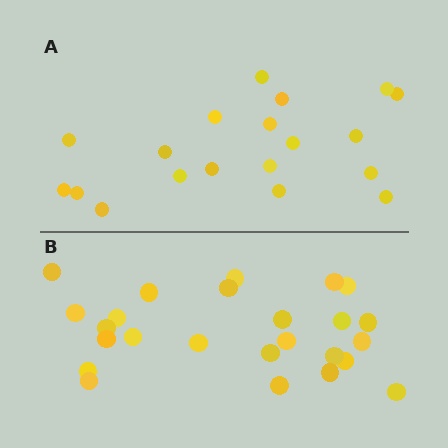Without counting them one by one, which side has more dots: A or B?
Region B (the bottom region) has more dots.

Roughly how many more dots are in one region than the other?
Region B has about 6 more dots than region A.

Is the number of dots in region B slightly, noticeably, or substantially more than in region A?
Region B has noticeably more, but not dramatically so. The ratio is roughly 1.3 to 1.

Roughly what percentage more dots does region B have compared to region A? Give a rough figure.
About 30% more.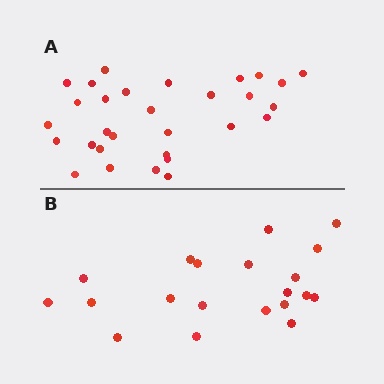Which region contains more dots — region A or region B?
Region A (the top region) has more dots.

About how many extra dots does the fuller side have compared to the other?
Region A has roughly 10 or so more dots than region B.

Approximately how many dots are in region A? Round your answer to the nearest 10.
About 30 dots.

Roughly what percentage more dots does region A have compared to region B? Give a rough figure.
About 50% more.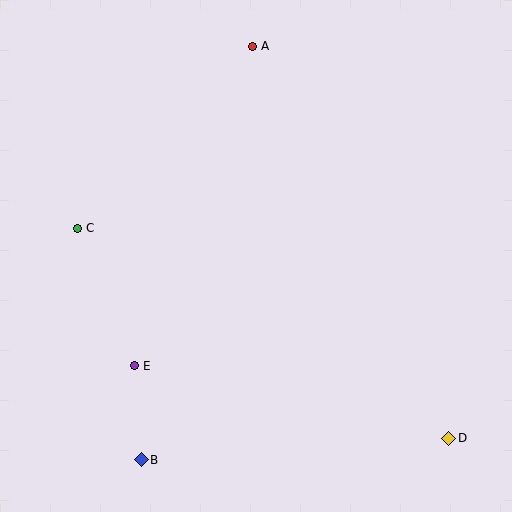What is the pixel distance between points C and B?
The distance between C and B is 240 pixels.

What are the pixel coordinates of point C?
Point C is at (77, 228).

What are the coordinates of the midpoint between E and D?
The midpoint between E and D is at (291, 402).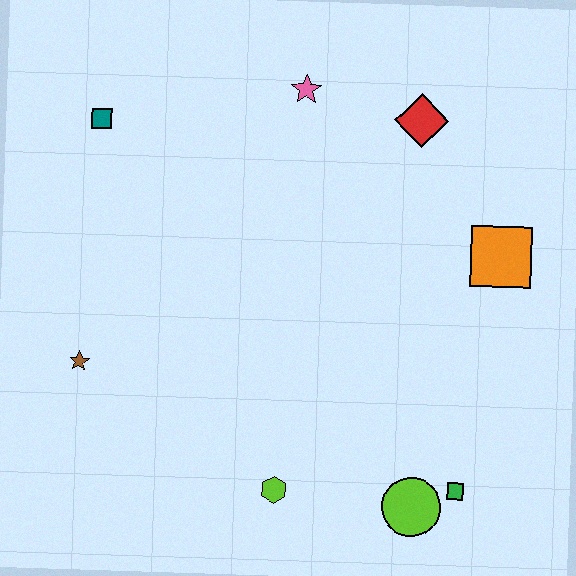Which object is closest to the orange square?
The red diamond is closest to the orange square.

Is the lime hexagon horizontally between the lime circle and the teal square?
Yes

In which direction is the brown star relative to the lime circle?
The brown star is to the left of the lime circle.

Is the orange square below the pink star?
Yes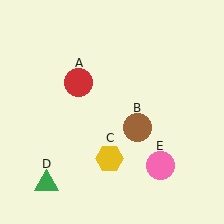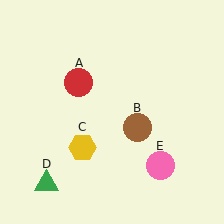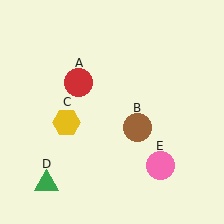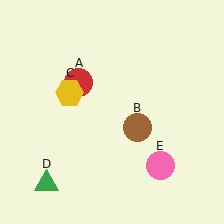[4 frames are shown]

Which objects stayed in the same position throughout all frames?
Red circle (object A) and brown circle (object B) and green triangle (object D) and pink circle (object E) remained stationary.